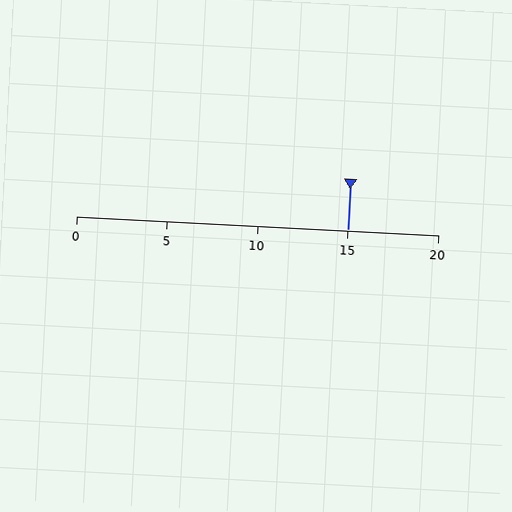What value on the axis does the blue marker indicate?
The marker indicates approximately 15.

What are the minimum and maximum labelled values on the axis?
The axis runs from 0 to 20.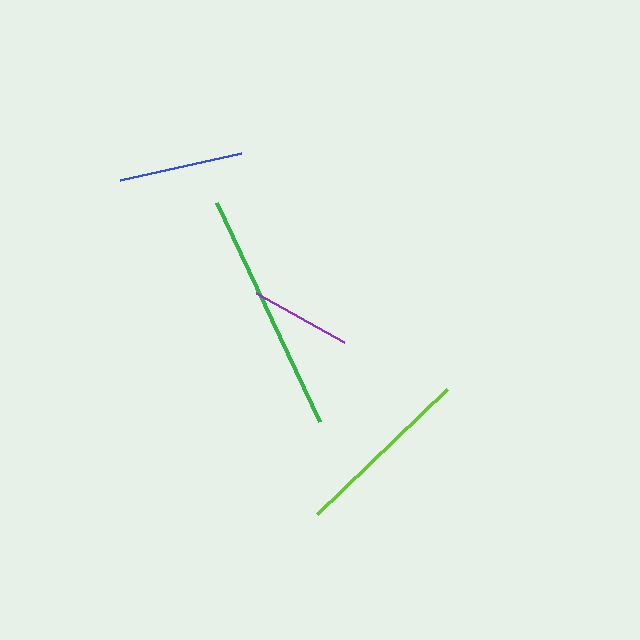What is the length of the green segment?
The green segment is approximately 242 pixels long.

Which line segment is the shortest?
The purple line is the shortest at approximately 101 pixels.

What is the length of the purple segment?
The purple segment is approximately 101 pixels long.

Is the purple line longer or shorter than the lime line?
The lime line is longer than the purple line.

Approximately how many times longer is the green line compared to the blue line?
The green line is approximately 2.0 times the length of the blue line.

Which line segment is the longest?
The green line is the longest at approximately 242 pixels.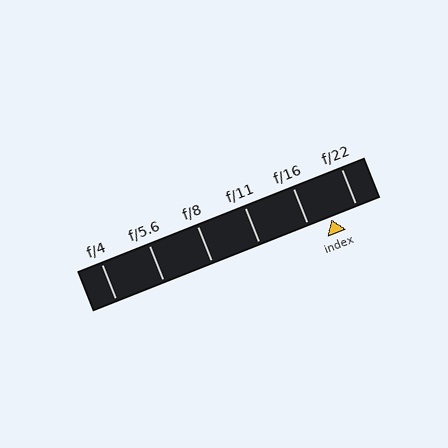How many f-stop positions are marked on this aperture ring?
There are 6 f-stop positions marked.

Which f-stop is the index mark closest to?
The index mark is closest to f/16.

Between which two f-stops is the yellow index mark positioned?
The index mark is between f/16 and f/22.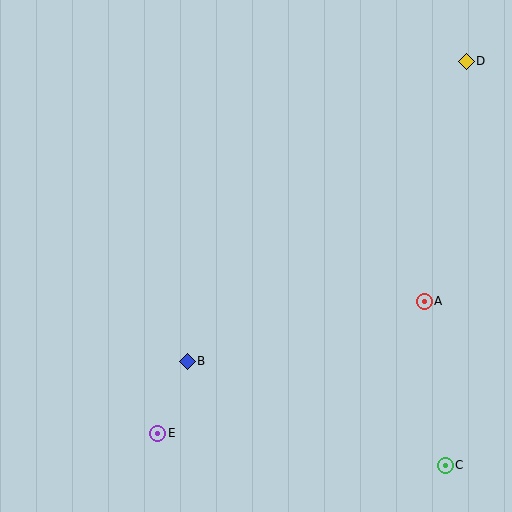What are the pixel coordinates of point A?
Point A is at (424, 301).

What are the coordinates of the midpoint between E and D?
The midpoint between E and D is at (312, 247).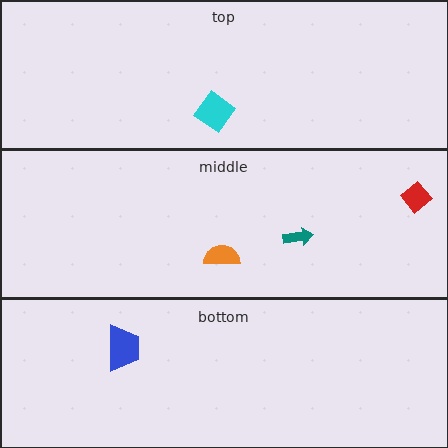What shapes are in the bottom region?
The blue trapezoid.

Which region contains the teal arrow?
The middle region.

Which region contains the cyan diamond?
The top region.